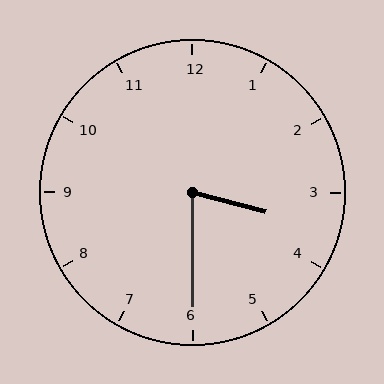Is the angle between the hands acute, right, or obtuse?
It is acute.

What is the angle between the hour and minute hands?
Approximately 75 degrees.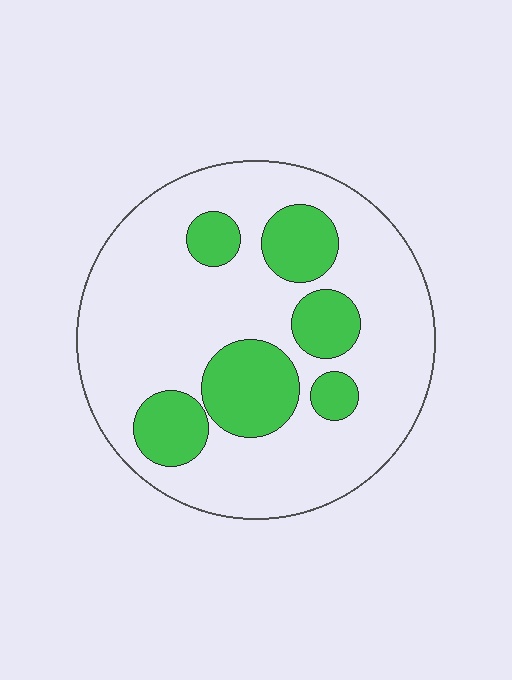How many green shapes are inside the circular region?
6.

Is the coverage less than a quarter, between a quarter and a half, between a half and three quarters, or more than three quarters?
Less than a quarter.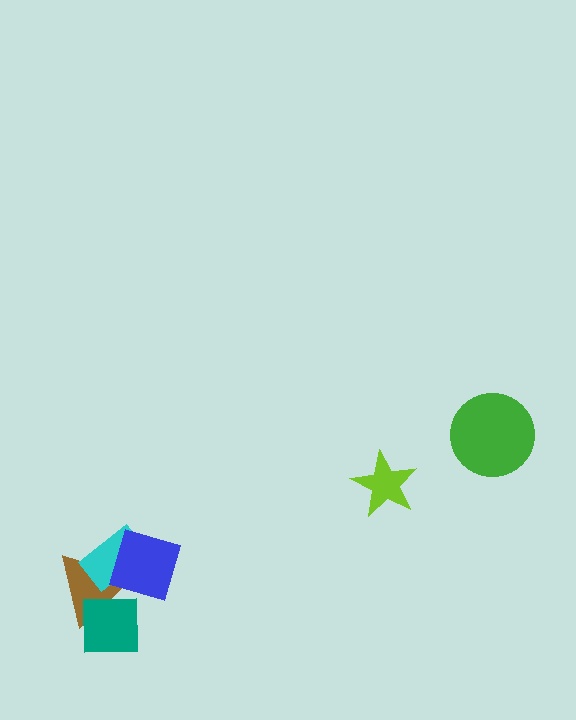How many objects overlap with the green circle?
0 objects overlap with the green circle.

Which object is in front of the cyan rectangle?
The blue square is in front of the cyan rectangle.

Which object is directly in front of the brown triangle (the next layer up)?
The teal square is directly in front of the brown triangle.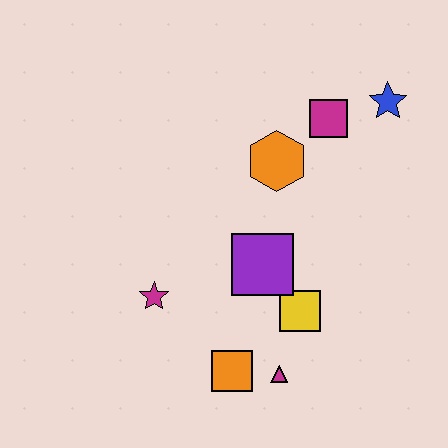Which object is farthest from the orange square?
The blue star is farthest from the orange square.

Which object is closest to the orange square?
The magenta triangle is closest to the orange square.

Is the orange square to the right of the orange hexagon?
No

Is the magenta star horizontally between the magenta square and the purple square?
No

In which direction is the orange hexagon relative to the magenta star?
The orange hexagon is above the magenta star.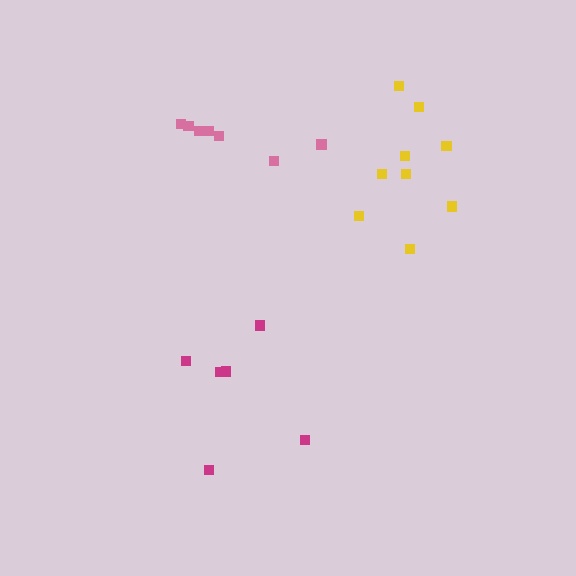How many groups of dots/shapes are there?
There are 3 groups.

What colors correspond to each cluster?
The clusters are colored: magenta, pink, yellow.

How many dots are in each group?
Group 1: 6 dots, Group 2: 7 dots, Group 3: 9 dots (22 total).